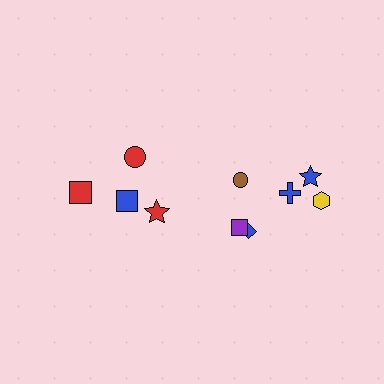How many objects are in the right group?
There are 6 objects.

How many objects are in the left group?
There are 4 objects.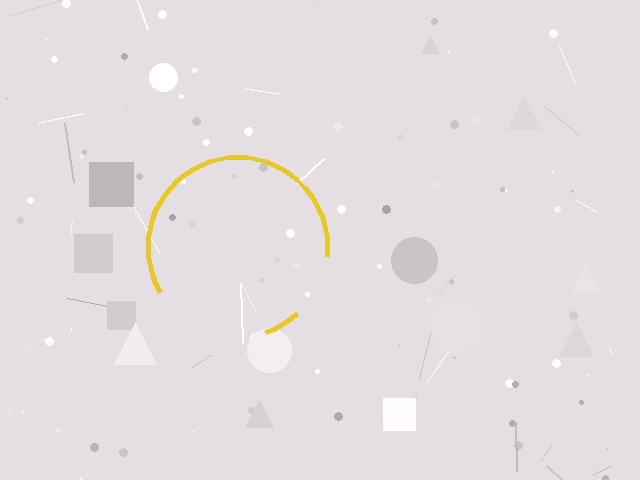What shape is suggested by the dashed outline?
The dashed outline suggests a circle.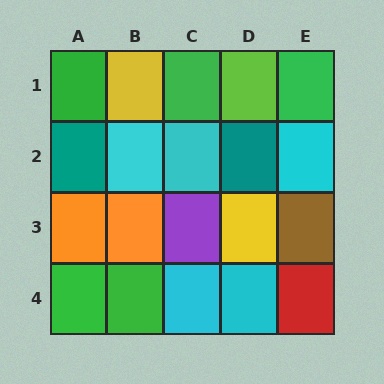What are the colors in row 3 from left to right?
Orange, orange, purple, yellow, brown.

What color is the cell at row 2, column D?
Teal.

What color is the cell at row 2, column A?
Teal.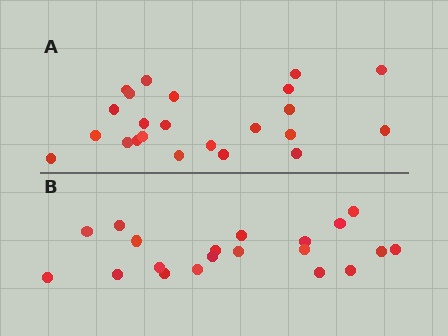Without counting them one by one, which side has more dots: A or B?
Region A (the top region) has more dots.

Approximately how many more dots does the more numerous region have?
Region A has just a few more — roughly 2 or 3 more dots than region B.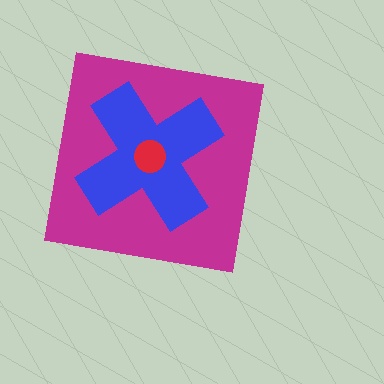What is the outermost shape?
The magenta square.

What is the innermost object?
The red circle.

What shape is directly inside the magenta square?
The blue cross.